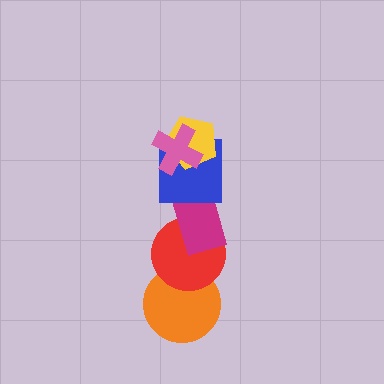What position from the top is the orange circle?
The orange circle is 6th from the top.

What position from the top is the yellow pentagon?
The yellow pentagon is 2nd from the top.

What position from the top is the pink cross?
The pink cross is 1st from the top.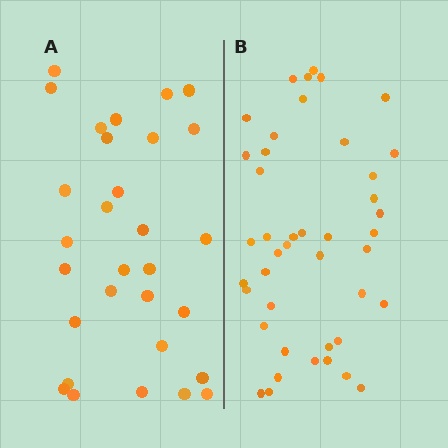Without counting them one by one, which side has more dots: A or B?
Region B (the right region) has more dots.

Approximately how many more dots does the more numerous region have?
Region B has approximately 15 more dots than region A.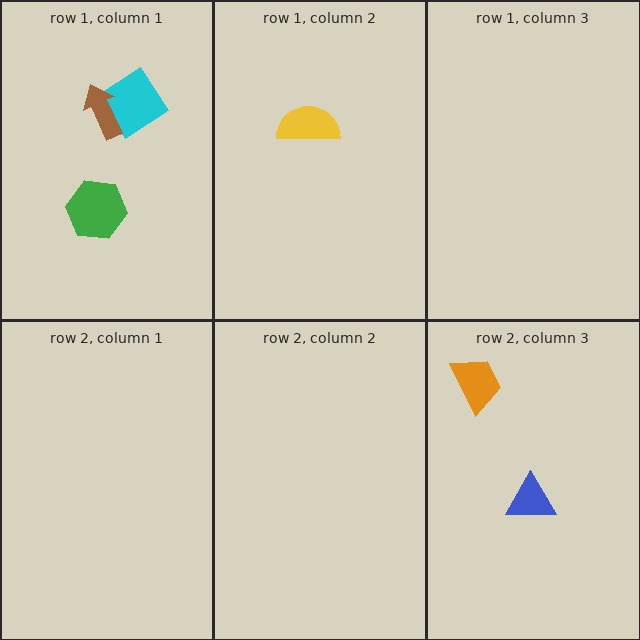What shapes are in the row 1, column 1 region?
The cyan diamond, the brown arrow, the green hexagon.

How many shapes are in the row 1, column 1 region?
3.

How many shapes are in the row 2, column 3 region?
2.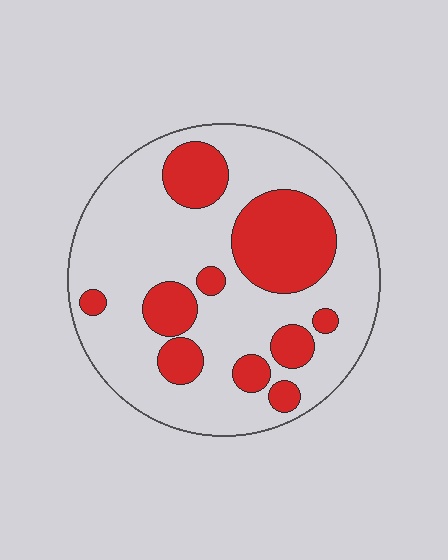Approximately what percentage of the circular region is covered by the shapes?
Approximately 30%.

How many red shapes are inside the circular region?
10.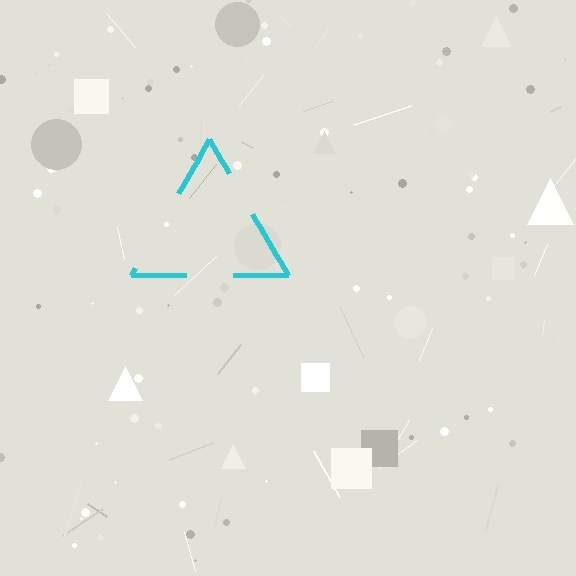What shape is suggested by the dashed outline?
The dashed outline suggests a triangle.